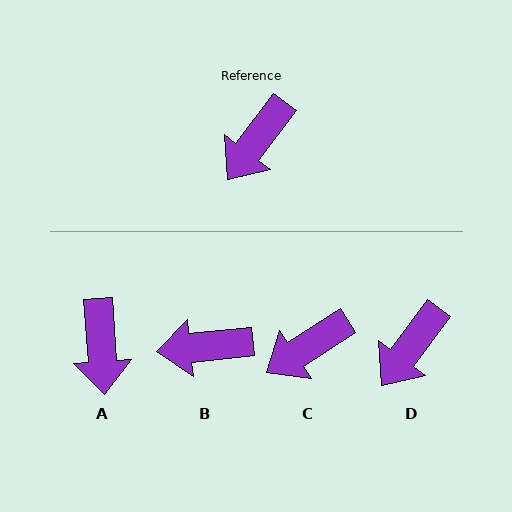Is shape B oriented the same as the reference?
No, it is off by about 47 degrees.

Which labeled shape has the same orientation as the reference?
D.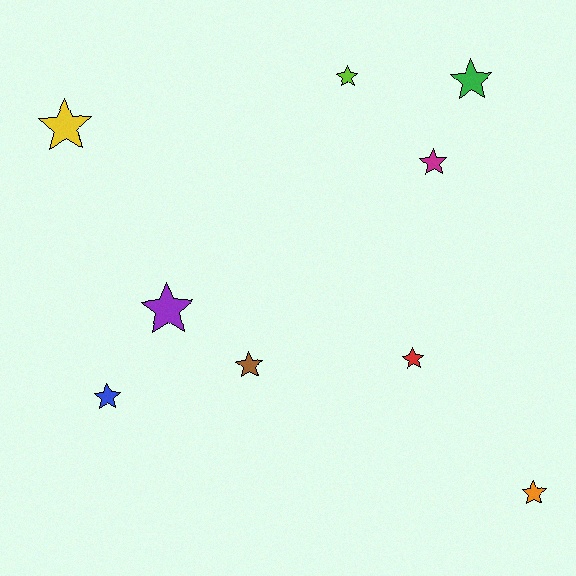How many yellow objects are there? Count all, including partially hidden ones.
There is 1 yellow object.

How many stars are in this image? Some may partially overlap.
There are 9 stars.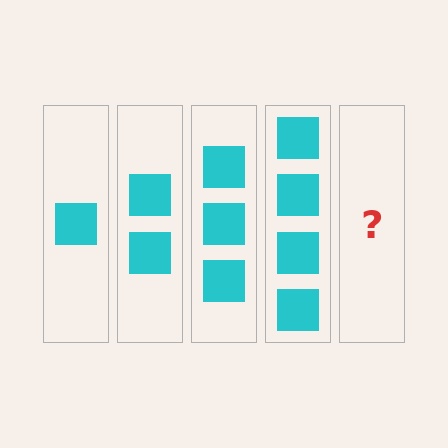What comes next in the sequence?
The next element should be 5 squares.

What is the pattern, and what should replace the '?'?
The pattern is that each step adds one more square. The '?' should be 5 squares.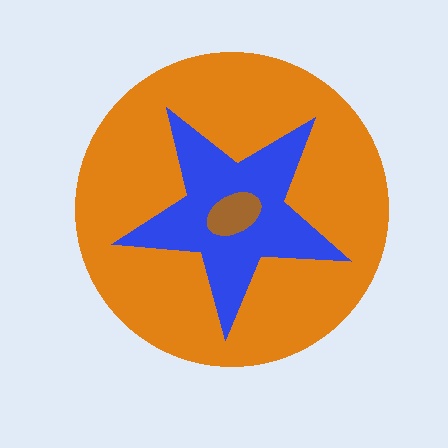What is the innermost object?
The brown ellipse.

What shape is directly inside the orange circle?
The blue star.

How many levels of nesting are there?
3.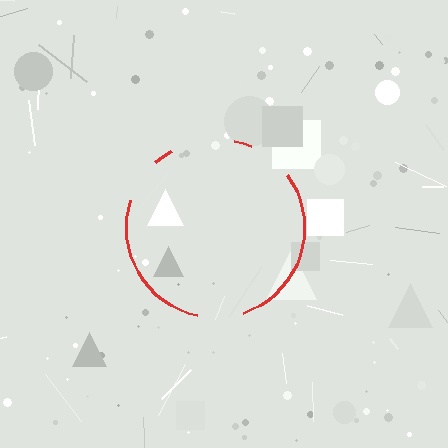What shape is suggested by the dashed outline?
The dashed outline suggests a circle.